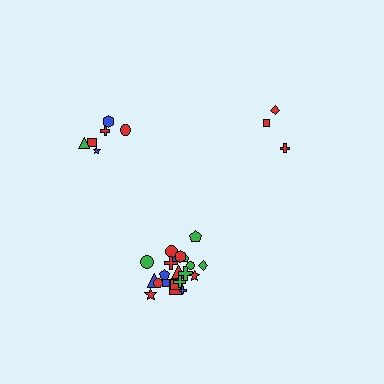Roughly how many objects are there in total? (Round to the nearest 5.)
Roughly 30 objects in total.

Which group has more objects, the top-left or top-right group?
The top-left group.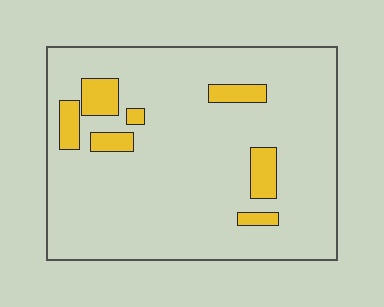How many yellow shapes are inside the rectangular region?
7.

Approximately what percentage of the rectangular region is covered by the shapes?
Approximately 10%.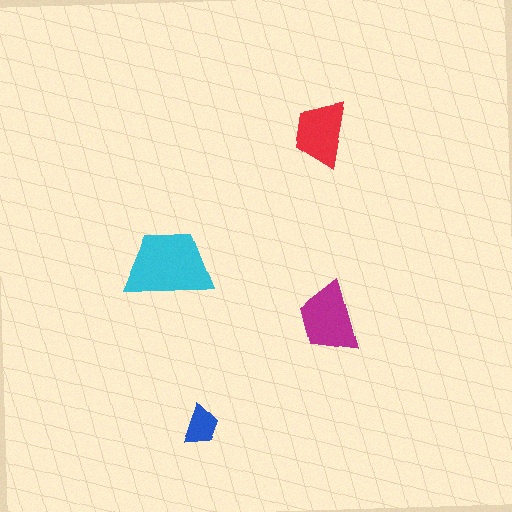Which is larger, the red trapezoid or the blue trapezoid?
The red one.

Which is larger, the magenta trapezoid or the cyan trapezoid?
The cyan one.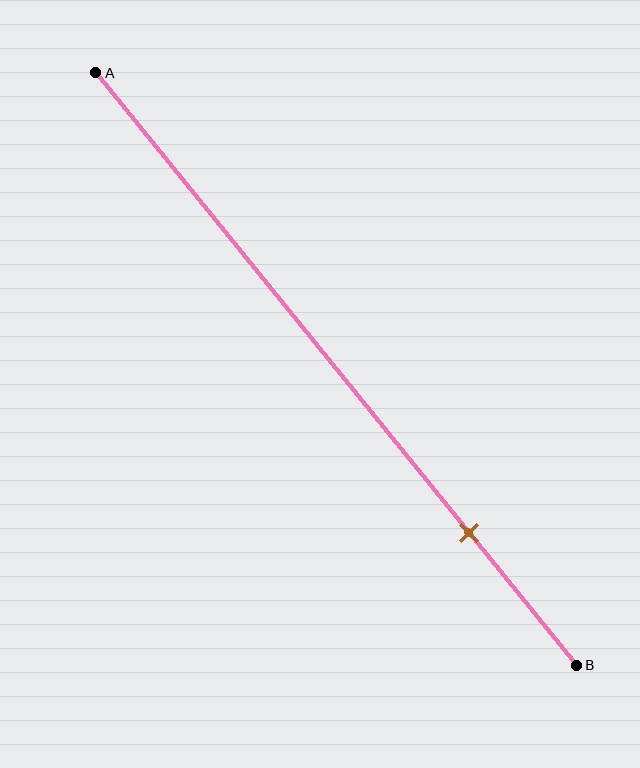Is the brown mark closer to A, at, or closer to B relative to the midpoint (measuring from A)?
The brown mark is closer to point B than the midpoint of segment AB.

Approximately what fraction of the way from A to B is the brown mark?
The brown mark is approximately 80% of the way from A to B.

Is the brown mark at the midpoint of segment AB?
No, the mark is at about 80% from A, not at the 50% midpoint.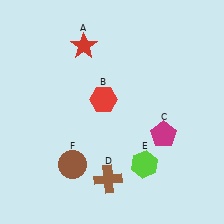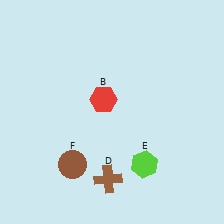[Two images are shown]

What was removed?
The red star (A), the magenta pentagon (C) were removed in Image 2.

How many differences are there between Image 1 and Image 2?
There are 2 differences between the two images.